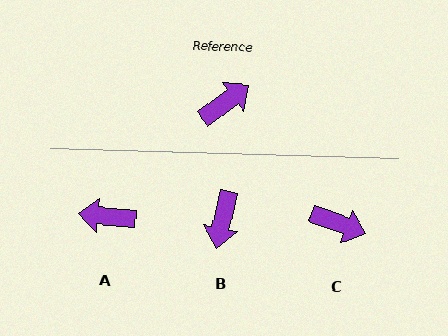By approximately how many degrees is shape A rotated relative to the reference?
Approximately 138 degrees counter-clockwise.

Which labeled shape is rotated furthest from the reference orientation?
B, about 139 degrees away.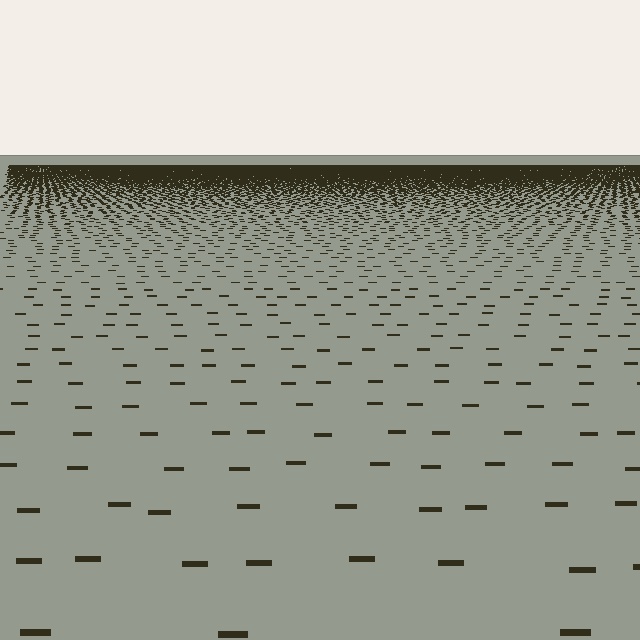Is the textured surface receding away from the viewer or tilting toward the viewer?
The surface is receding away from the viewer. Texture elements get smaller and denser toward the top.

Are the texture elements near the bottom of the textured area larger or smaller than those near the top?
Larger. Near the bottom, elements are closer to the viewer and appear at a bigger on-screen size.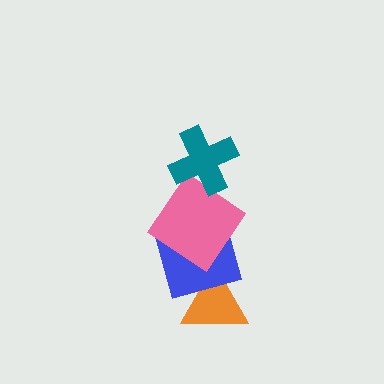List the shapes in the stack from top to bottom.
From top to bottom: the teal cross, the pink diamond, the blue square, the orange triangle.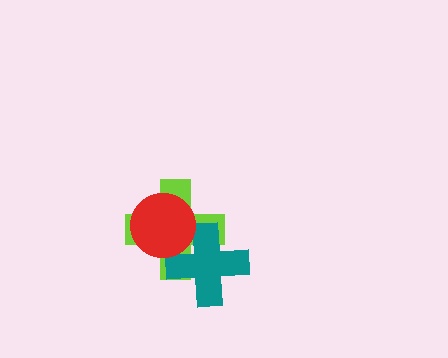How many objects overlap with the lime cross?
2 objects overlap with the lime cross.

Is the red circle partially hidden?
No, no other shape covers it.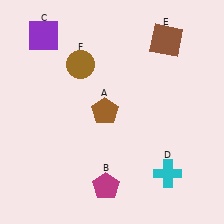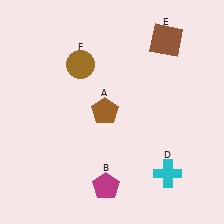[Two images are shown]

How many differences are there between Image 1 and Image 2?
There is 1 difference between the two images.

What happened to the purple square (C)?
The purple square (C) was removed in Image 2. It was in the top-left area of Image 1.